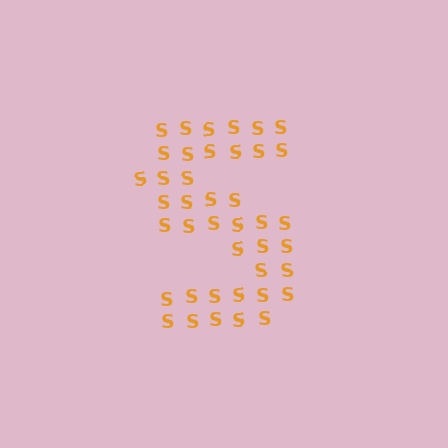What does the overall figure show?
The overall figure shows the letter S.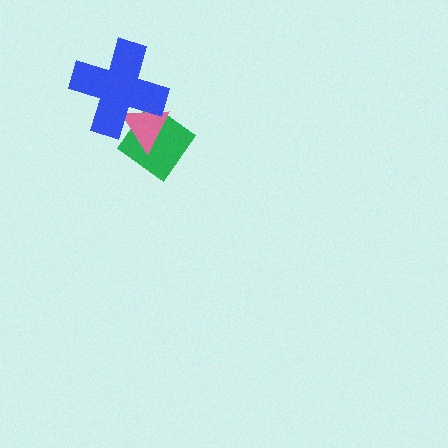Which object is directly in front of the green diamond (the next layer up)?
The pink triangle is directly in front of the green diamond.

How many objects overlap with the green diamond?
2 objects overlap with the green diamond.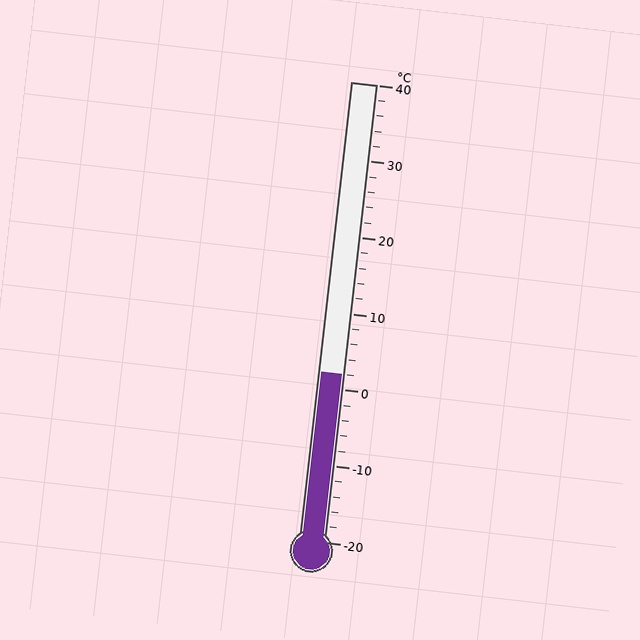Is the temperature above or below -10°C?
The temperature is above -10°C.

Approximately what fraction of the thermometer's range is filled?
The thermometer is filled to approximately 35% of its range.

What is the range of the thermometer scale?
The thermometer scale ranges from -20°C to 40°C.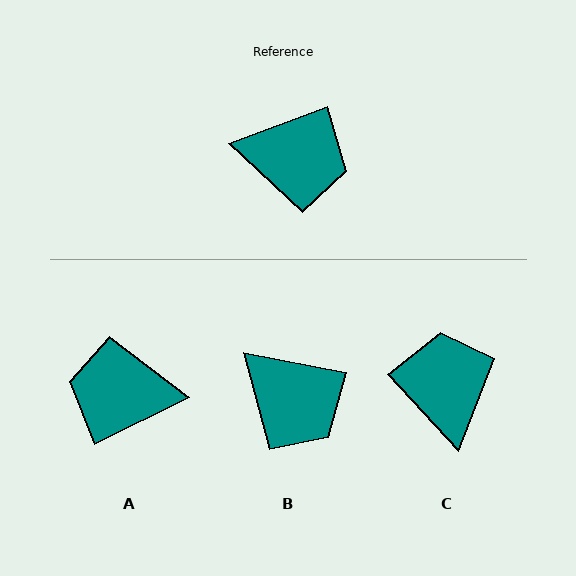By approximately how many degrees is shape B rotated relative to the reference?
Approximately 32 degrees clockwise.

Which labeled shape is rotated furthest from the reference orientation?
A, about 174 degrees away.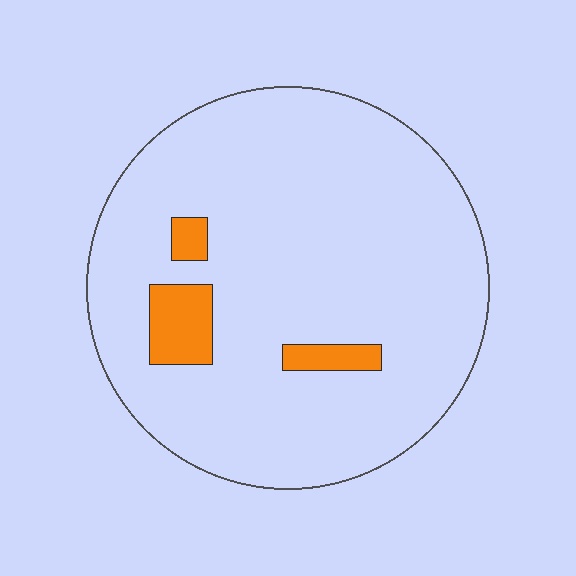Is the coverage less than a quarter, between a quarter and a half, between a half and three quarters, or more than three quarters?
Less than a quarter.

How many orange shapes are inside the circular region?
3.